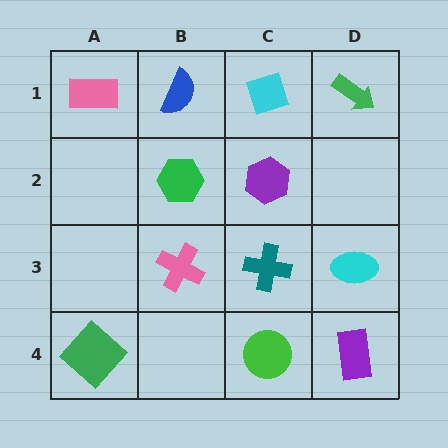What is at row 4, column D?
A purple rectangle.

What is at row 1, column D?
A green arrow.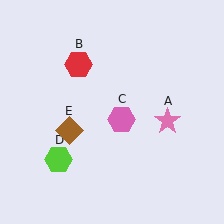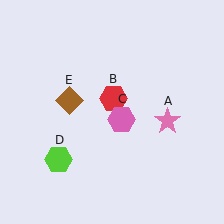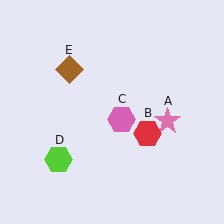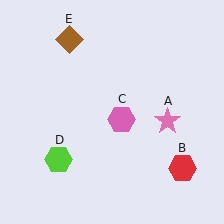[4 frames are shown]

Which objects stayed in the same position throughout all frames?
Pink star (object A) and pink hexagon (object C) and lime hexagon (object D) remained stationary.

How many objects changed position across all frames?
2 objects changed position: red hexagon (object B), brown diamond (object E).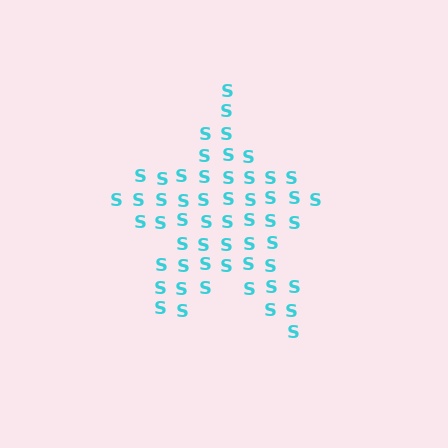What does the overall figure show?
The overall figure shows a star.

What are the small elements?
The small elements are letter S's.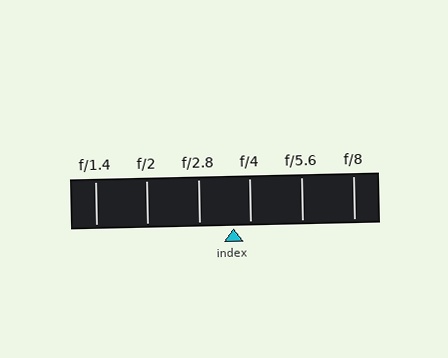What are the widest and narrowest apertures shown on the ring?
The widest aperture shown is f/1.4 and the narrowest is f/8.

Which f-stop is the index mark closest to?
The index mark is closest to f/4.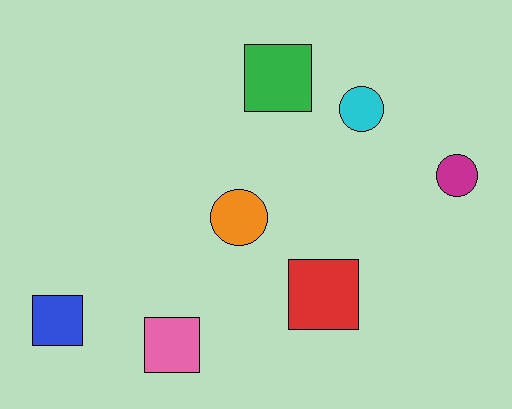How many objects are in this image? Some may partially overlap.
There are 7 objects.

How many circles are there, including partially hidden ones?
There are 3 circles.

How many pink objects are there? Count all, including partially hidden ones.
There is 1 pink object.